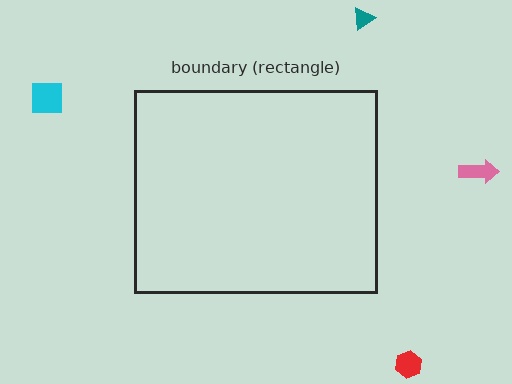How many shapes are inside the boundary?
0 inside, 4 outside.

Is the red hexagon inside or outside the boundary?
Outside.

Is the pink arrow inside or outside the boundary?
Outside.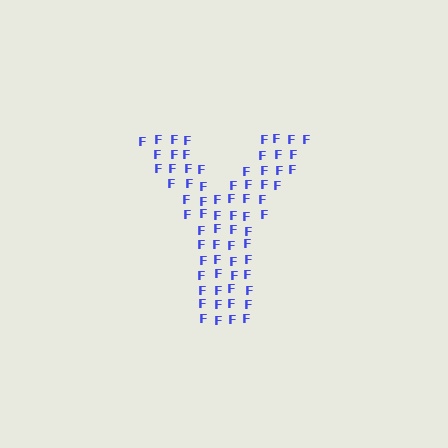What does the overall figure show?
The overall figure shows the letter Y.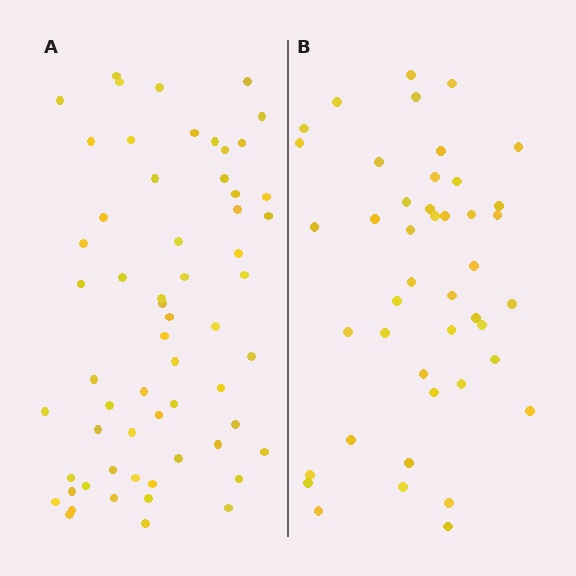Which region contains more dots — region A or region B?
Region A (the left region) has more dots.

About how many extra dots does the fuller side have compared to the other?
Region A has approximately 15 more dots than region B.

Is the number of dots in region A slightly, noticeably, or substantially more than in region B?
Region A has noticeably more, but not dramatically so. The ratio is roughly 1.4 to 1.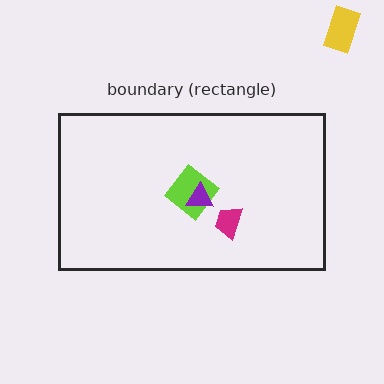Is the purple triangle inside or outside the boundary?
Inside.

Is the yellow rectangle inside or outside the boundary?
Outside.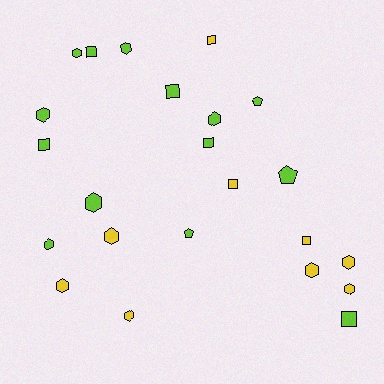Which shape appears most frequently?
Hexagon, with 12 objects.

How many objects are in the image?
There are 23 objects.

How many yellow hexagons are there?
There are 6 yellow hexagons.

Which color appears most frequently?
Lime, with 14 objects.